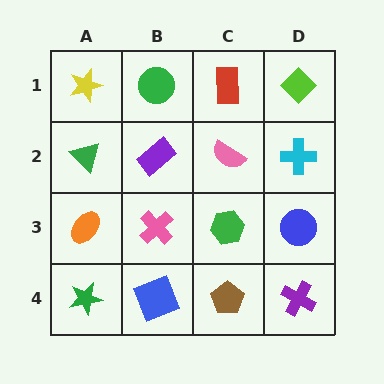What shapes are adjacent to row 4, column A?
An orange ellipse (row 3, column A), a blue square (row 4, column B).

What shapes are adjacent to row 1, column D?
A cyan cross (row 2, column D), a red rectangle (row 1, column C).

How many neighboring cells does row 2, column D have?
3.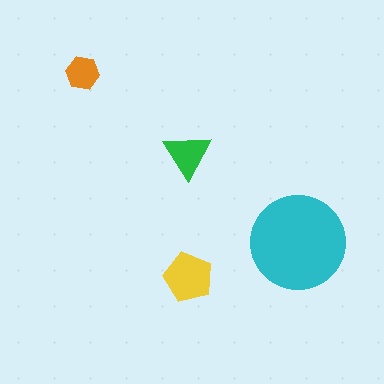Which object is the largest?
The cyan circle.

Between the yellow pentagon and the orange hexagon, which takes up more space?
The yellow pentagon.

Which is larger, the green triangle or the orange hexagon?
The green triangle.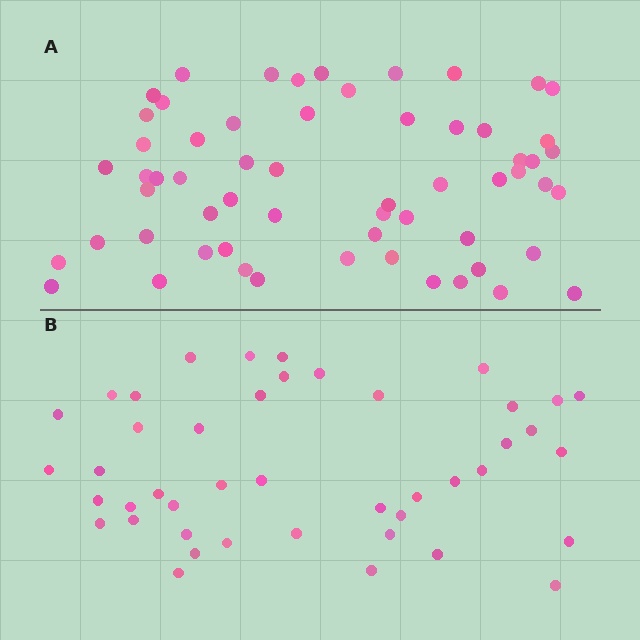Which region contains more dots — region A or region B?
Region A (the top region) has more dots.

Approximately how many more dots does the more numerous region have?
Region A has approximately 15 more dots than region B.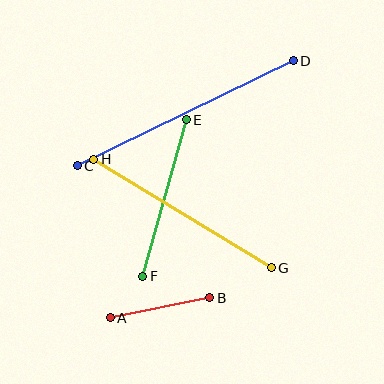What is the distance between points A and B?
The distance is approximately 101 pixels.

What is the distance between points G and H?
The distance is approximately 208 pixels.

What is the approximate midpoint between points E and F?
The midpoint is at approximately (165, 198) pixels.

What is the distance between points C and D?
The distance is approximately 240 pixels.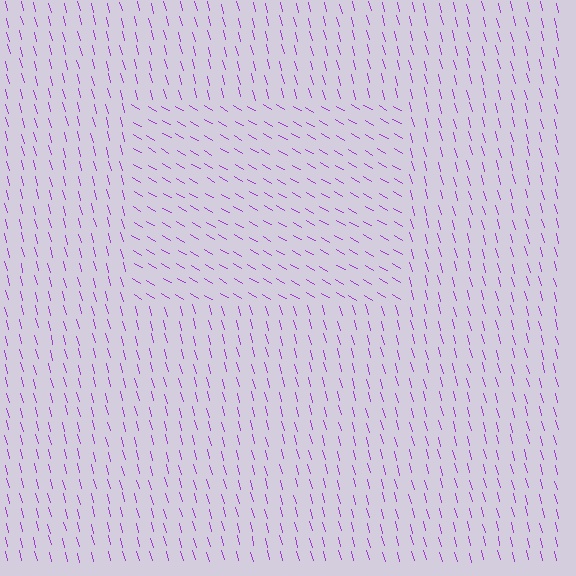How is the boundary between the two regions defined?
The boundary is defined purely by a change in line orientation (approximately 45 degrees difference). All lines are the same color and thickness.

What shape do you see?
I see a rectangle.